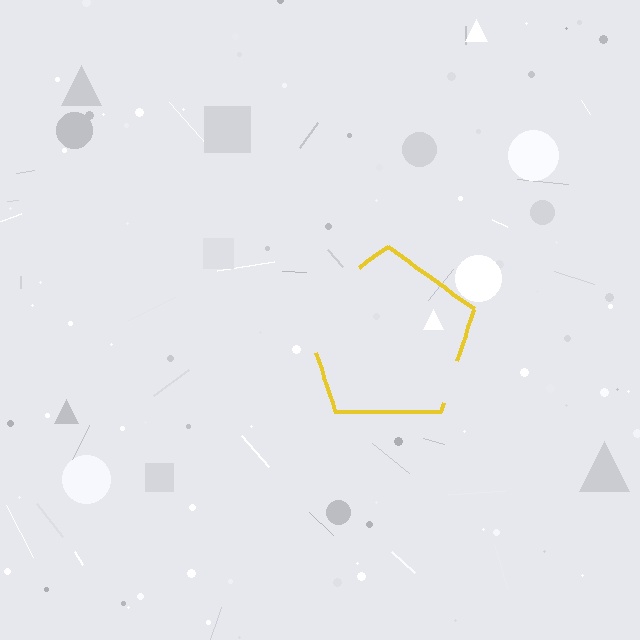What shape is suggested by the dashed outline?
The dashed outline suggests a pentagon.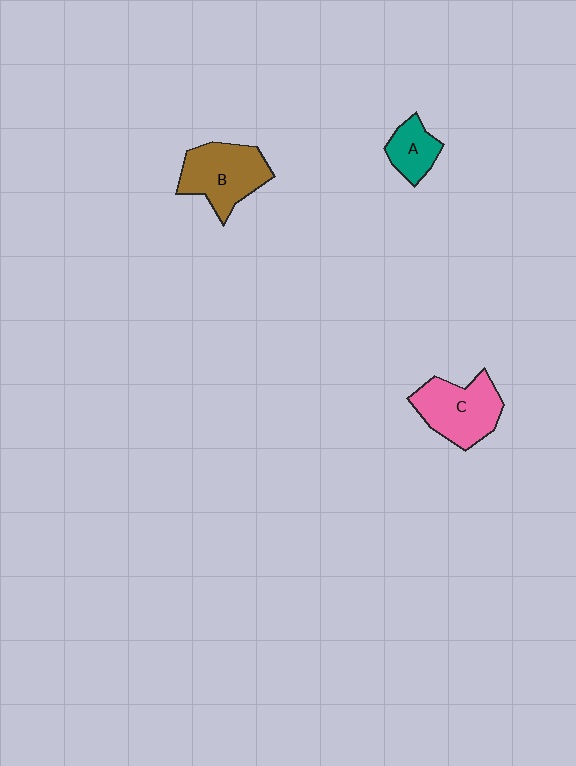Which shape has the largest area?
Shape B (brown).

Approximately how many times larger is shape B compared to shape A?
Approximately 1.9 times.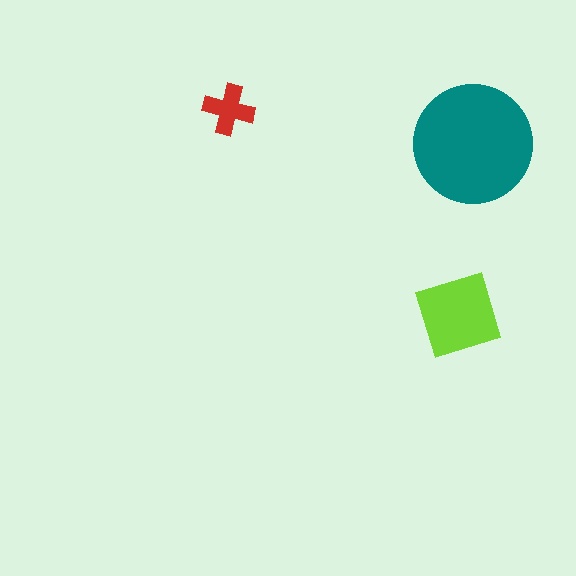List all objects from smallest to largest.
The red cross, the lime diamond, the teal circle.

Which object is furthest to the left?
The red cross is leftmost.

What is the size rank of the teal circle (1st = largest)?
1st.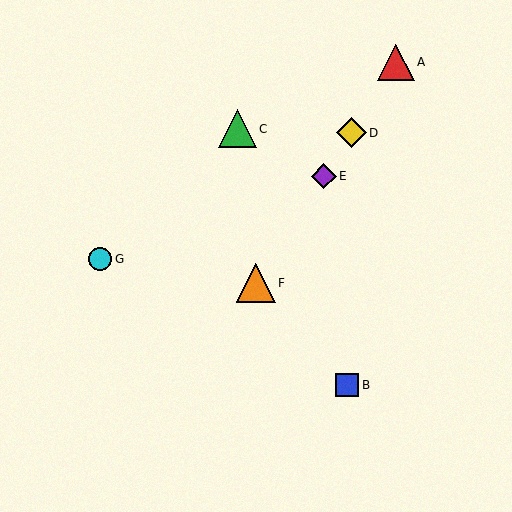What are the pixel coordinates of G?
Object G is at (100, 259).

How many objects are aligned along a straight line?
4 objects (A, D, E, F) are aligned along a straight line.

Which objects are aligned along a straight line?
Objects A, D, E, F are aligned along a straight line.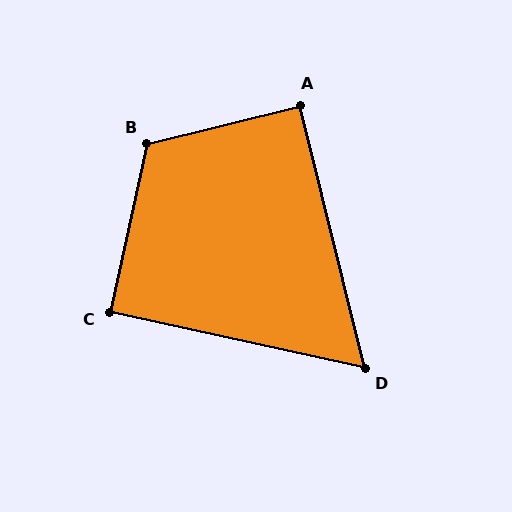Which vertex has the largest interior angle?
B, at approximately 116 degrees.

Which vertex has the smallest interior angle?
D, at approximately 64 degrees.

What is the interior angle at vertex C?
Approximately 90 degrees (approximately right).